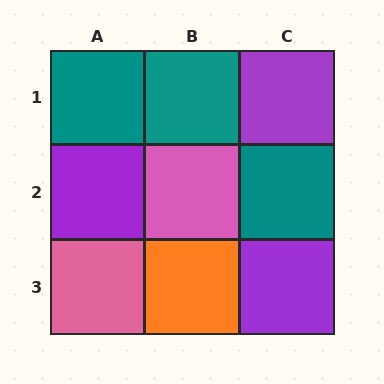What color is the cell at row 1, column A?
Teal.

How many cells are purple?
3 cells are purple.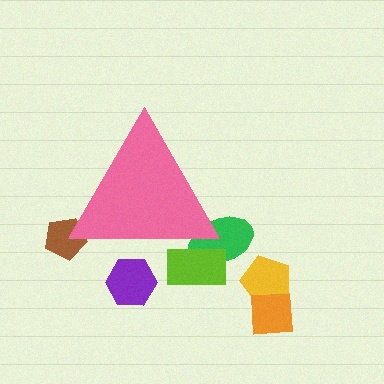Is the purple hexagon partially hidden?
Yes, the purple hexagon is partially hidden behind the pink triangle.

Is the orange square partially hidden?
No, the orange square is fully visible.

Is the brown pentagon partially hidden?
Yes, the brown pentagon is partially hidden behind the pink triangle.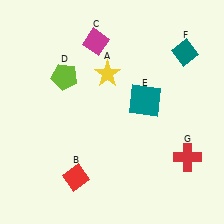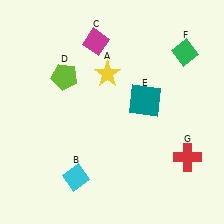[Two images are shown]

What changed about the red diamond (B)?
In Image 1, B is red. In Image 2, it changed to cyan.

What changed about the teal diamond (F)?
In Image 1, F is teal. In Image 2, it changed to green.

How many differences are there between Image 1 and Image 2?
There are 2 differences between the two images.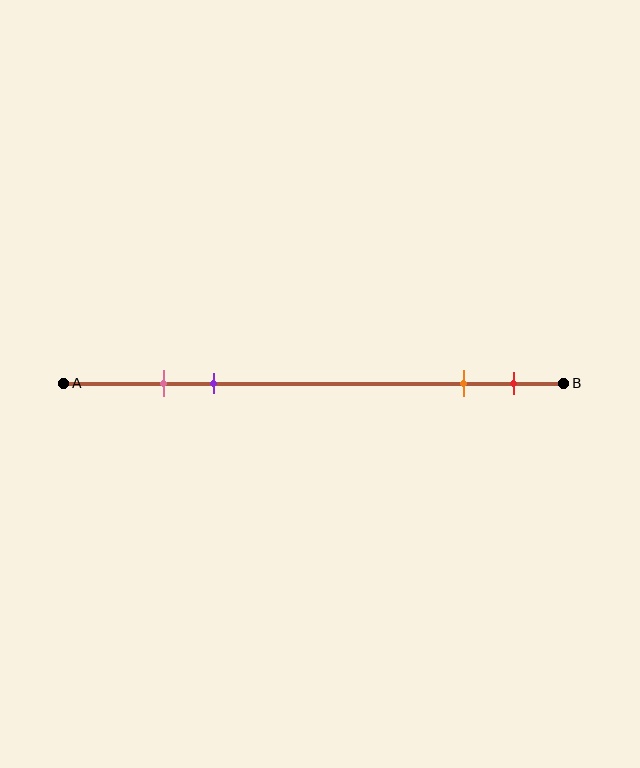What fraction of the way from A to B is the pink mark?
The pink mark is approximately 20% (0.2) of the way from A to B.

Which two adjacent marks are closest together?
The pink and purple marks are the closest adjacent pair.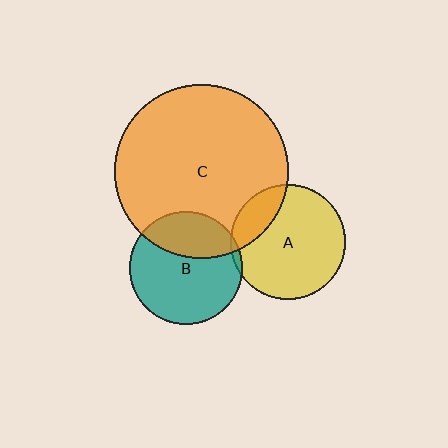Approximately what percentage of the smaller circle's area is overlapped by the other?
Approximately 30%.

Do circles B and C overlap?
Yes.